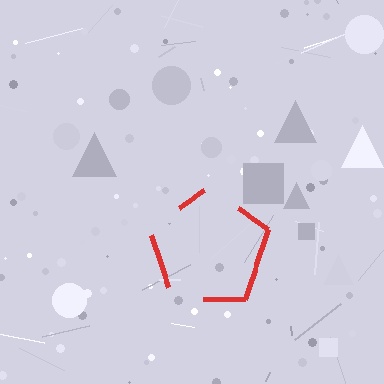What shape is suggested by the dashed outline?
The dashed outline suggests a pentagon.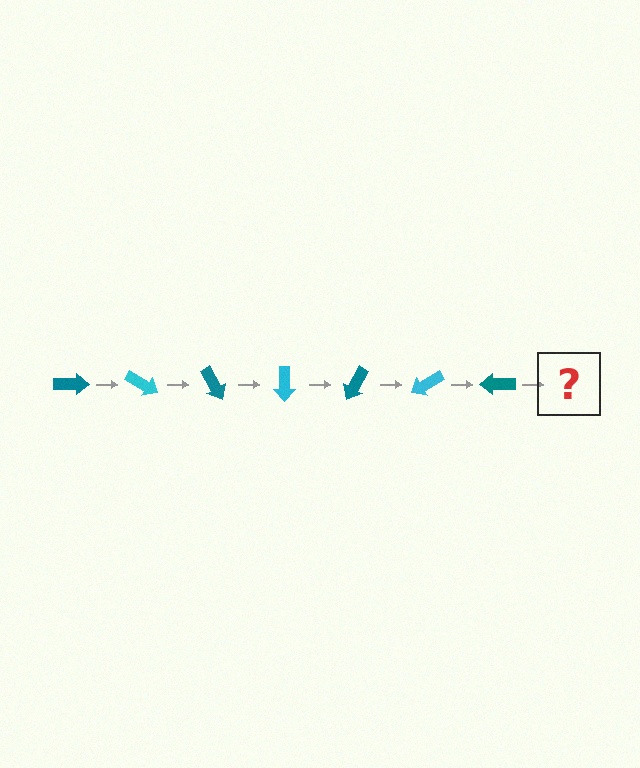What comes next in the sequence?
The next element should be a cyan arrow, rotated 210 degrees from the start.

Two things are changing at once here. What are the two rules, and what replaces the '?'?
The two rules are that it rotates 30 degrees each step and the color cycles through teal and cyan. The '?' should be a cyan arrow, rotated 210 degrees from the start.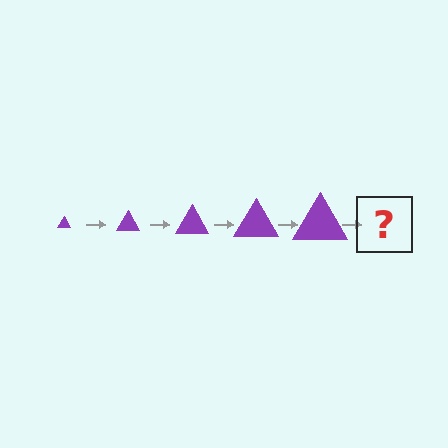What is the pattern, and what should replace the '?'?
The pattern is that the triangle gets progressively larger each step. The '?' should be a purple triangle, larger than the previous one.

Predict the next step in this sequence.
The next step is a purple triangle, larger than the previous one.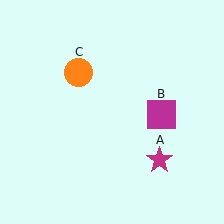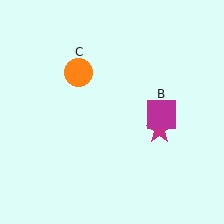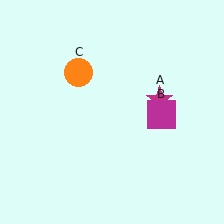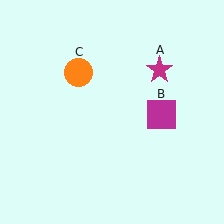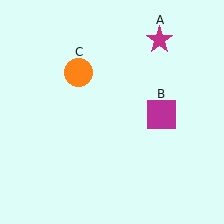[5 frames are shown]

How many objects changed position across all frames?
1 object changed position: magenta star (object A).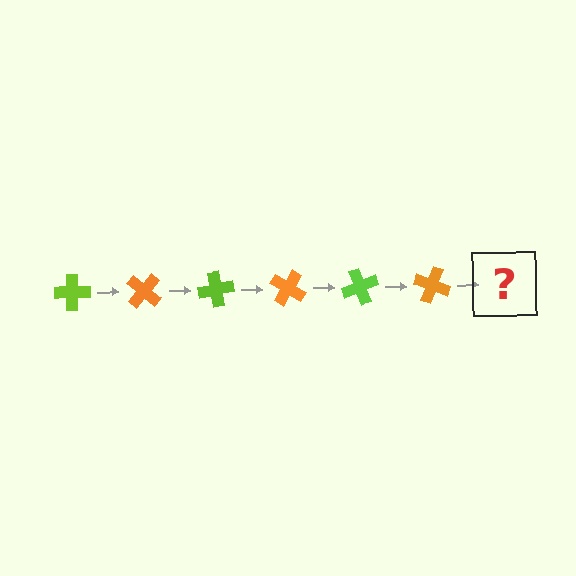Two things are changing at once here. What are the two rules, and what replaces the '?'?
The two rules are that it rotates 40 degrees each step and the color cycles through lime and orange. The '?' should be a lime cross, rotated 240 degrees from the start.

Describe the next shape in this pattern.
It should be a lime cross, rotated 240 degrees from the start.